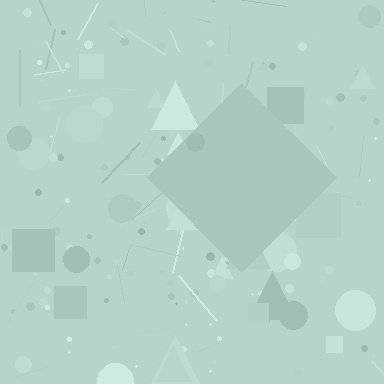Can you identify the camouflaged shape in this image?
The camouflaged shape is a diamond.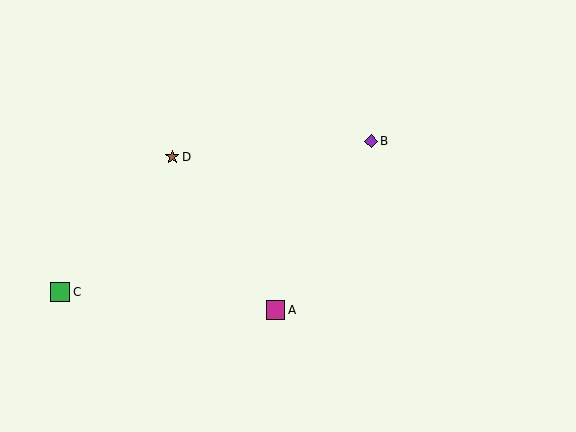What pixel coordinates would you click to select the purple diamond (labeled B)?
Click at (371, 141) to select the purple diamond B.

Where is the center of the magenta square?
The center of the magenta square is at (275, 310).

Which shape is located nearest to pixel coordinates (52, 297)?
The green square (labeled C) at (60, 292) is nearest to that location.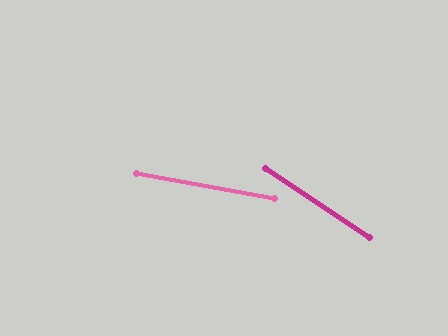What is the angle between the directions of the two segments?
Approximately 23 degrees.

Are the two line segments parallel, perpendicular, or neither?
Neither parallel nor perpendicular — they differ by about 23°.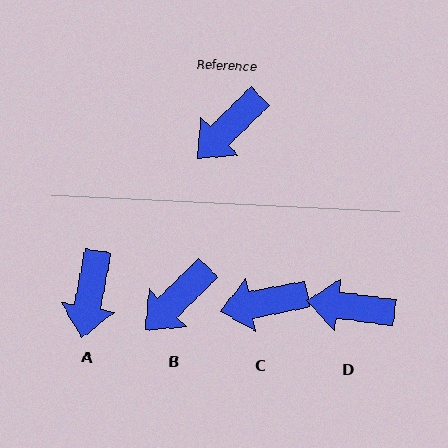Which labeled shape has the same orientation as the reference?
B.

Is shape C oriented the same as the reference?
No, it is off by about 34 degrees.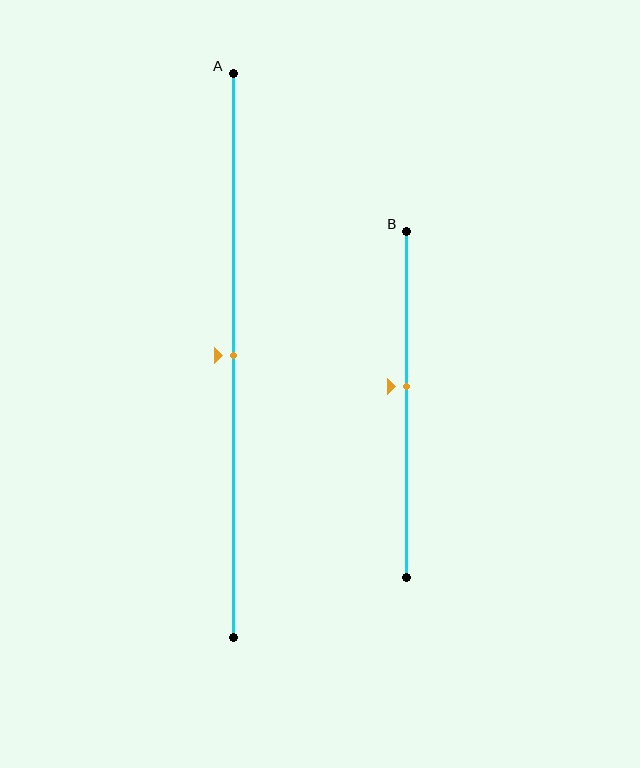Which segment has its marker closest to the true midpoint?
Segment A has its marker closest to the true midpoint.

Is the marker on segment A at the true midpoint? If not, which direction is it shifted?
Yes, the marker on segment A is at the true midpoint.